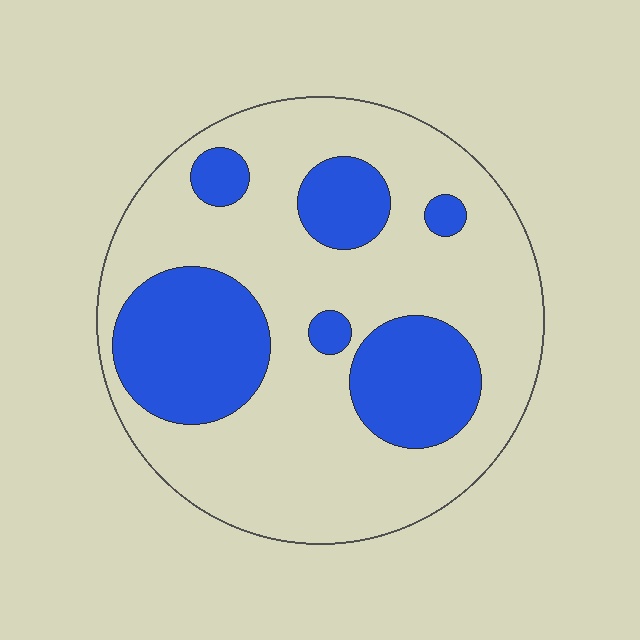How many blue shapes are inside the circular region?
6.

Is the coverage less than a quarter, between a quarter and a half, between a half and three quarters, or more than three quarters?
Between a quarter and a half.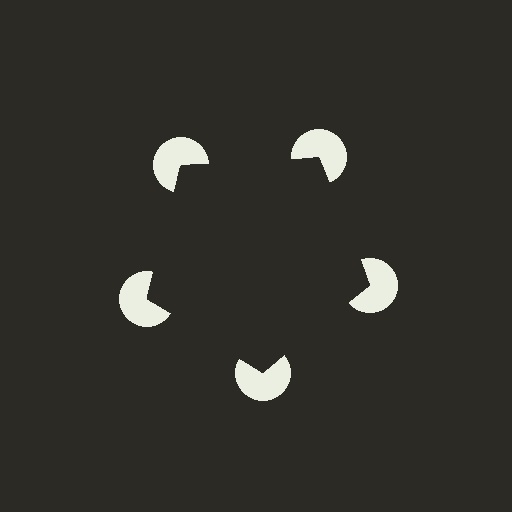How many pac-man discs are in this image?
There are 5 — one at each vertex of the illusory pentagon.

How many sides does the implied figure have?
5 sides.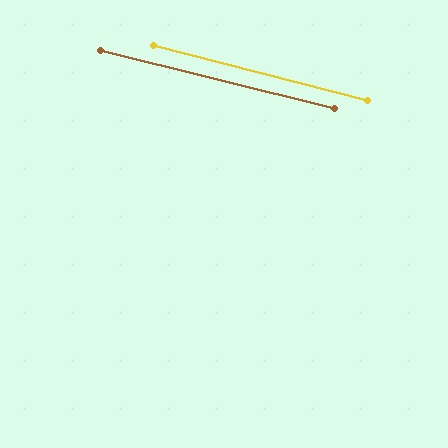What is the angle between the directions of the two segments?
Approximately 0 degrees.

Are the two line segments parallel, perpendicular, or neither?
Parallel — their directions differ by only 0.5°.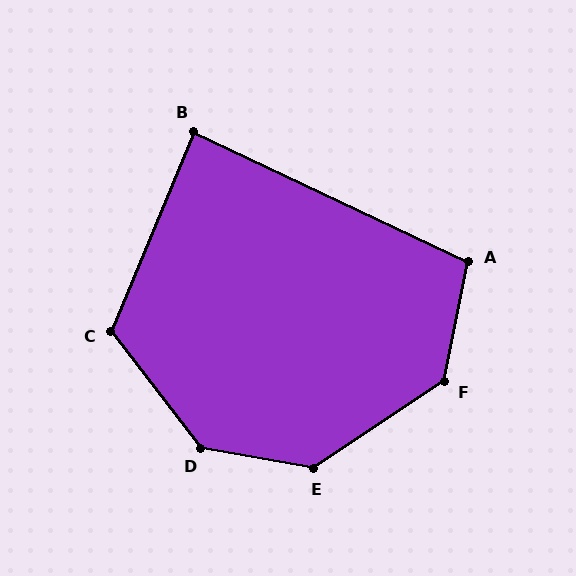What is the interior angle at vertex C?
Approximately 120 degrees (obtuse).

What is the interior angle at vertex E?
Approximately 136 degrees (obtuse).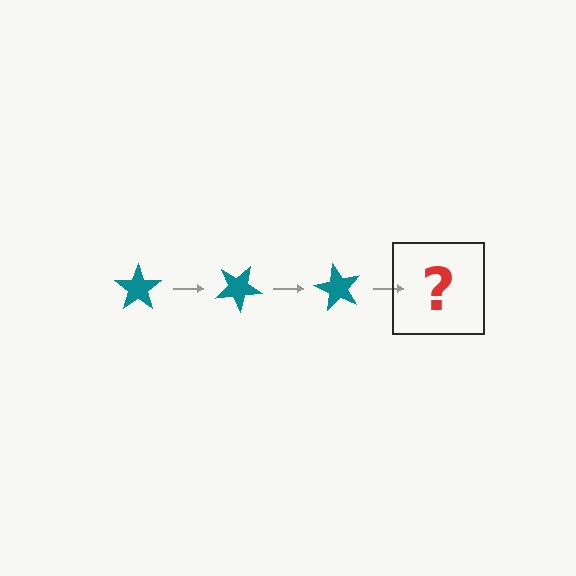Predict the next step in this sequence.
The next step is a teal star rotated 90 degrees.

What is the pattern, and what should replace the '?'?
The pattern is that the star rotates 30 degrees each step. The '?' should be a teal star rotated 90 degrees.